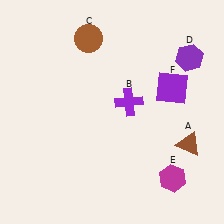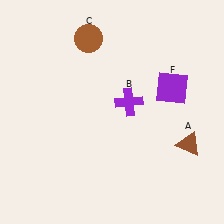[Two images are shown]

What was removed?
The magenta hexagon (E), the purple hexagon (D) were removed in Image 2.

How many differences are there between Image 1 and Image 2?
There are 2 differences between the two images.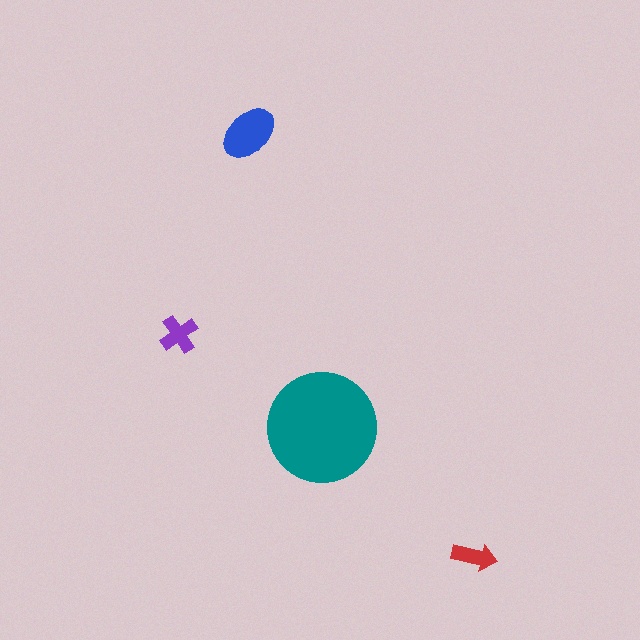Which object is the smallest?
The red arrow.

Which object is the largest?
The teal circle.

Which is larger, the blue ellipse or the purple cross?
The blue ellipse.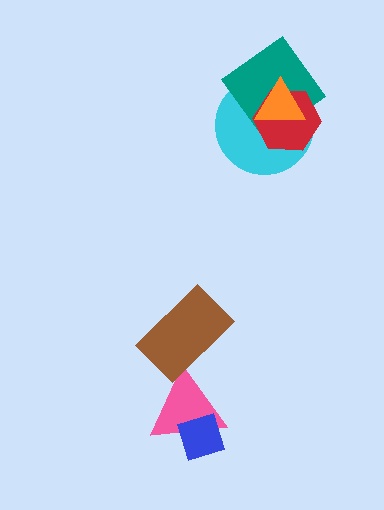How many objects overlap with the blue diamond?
1 object overlaps with the blue diamond.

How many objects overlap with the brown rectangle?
1 object overlaps with the brown rectangle.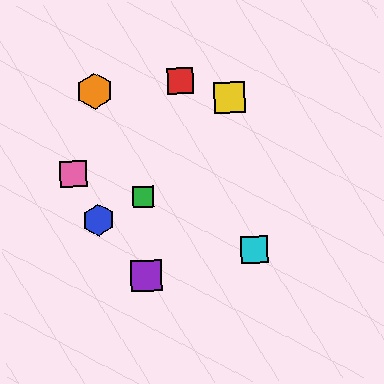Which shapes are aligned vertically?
The green square, the purple square are aligned vertically.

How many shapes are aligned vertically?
2 shapes (the green square, the purple square) are aligned vertically.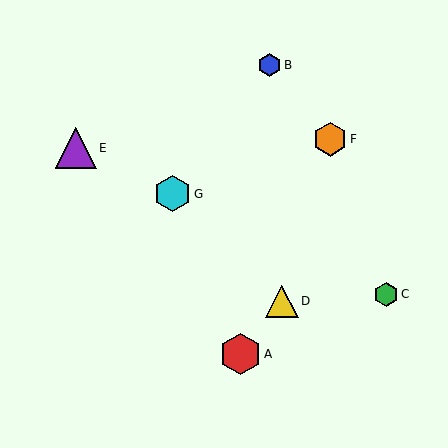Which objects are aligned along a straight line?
Objects C, E, G are aligned along a straight line.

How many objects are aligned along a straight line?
3 objects (C, E, G) are aligned along a straight line.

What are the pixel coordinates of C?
Object C is at (386, 294).